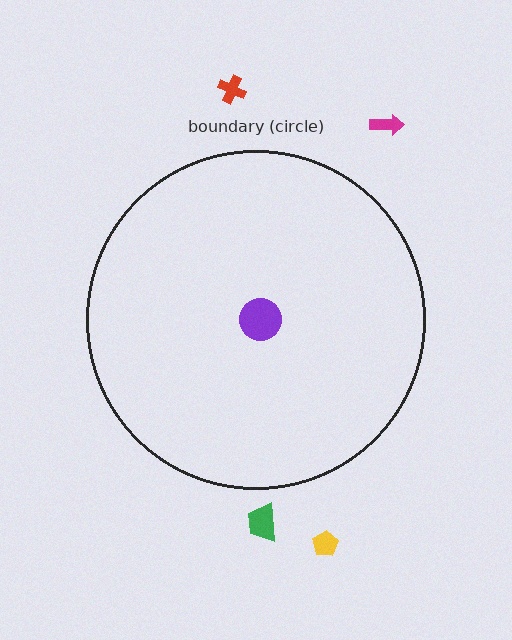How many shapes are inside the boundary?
1 inside, 4 outside.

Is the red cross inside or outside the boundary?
Outside.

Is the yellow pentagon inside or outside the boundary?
Outside.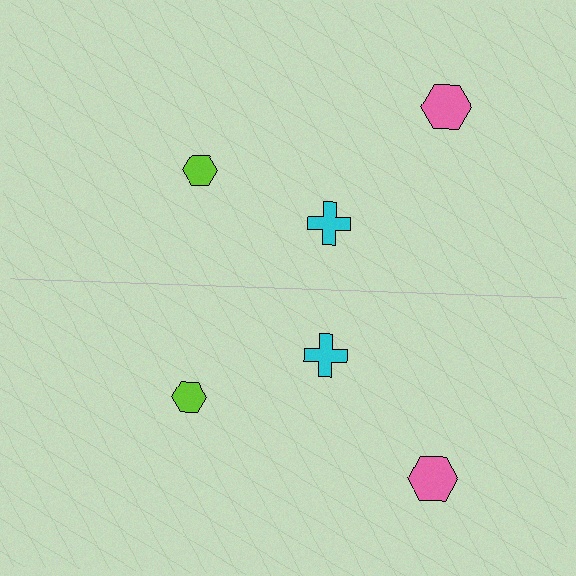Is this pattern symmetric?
Yes, this pattern has bilateral (reflection) symmetry.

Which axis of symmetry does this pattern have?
The pattern has a horizontal axis of symmetry running through the center of the image.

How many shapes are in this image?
There are 6 shapes in this image.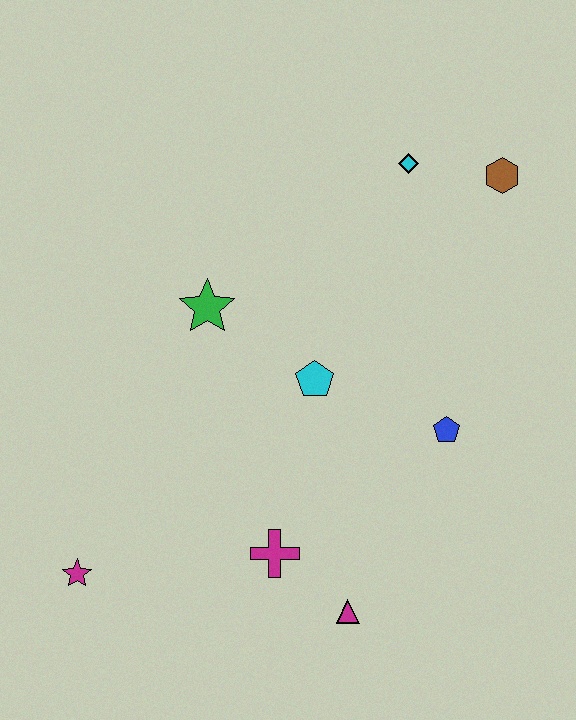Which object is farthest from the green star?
The magenta triangle is farthest from the green star.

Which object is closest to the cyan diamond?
The brown hexagon is closest to the cyan diamond.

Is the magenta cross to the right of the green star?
Yes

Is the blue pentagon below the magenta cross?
No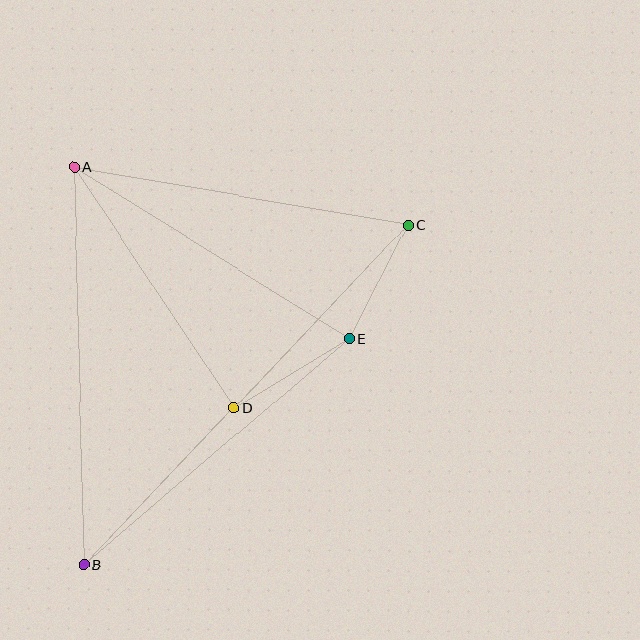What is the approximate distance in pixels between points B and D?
The distance between B and D is approximately 217 pixels.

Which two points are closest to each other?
Points C and E are closest to each other.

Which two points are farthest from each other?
Points B and C are farthest from each other.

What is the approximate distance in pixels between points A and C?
The distance between A and C is approximately 339 pixels.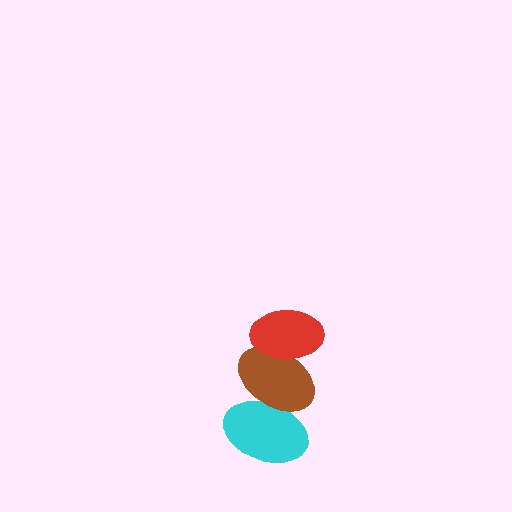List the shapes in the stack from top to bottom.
From top to bottom: the red ellipse, the brown ellipse, the cyan ellipse.